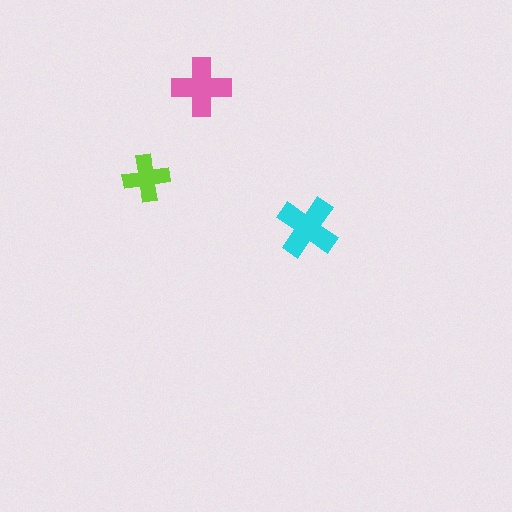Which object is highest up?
The pink cross is topmost.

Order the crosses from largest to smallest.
the cyan one, the pink one, the lime one.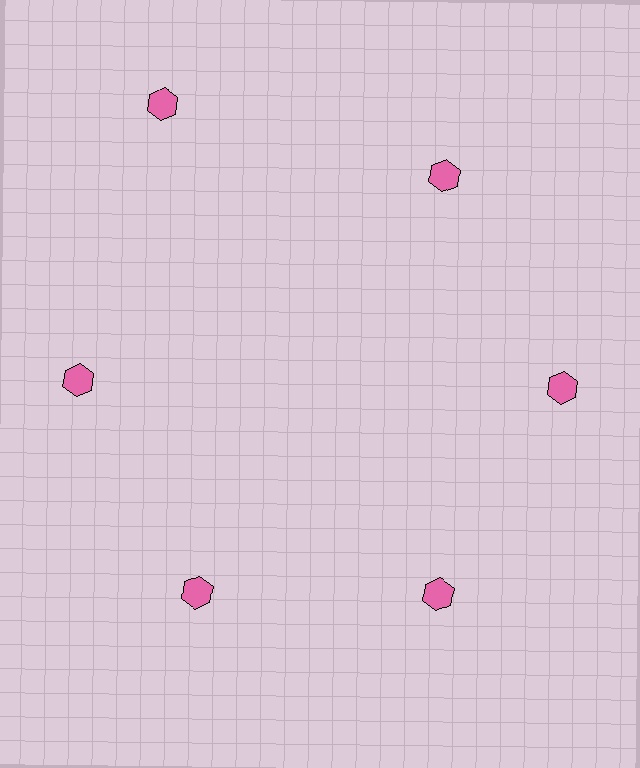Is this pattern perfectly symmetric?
No. The 6 pink hexagons are arranged in a ring, but one element near the 11 o'clock position is pushed outward from the center, breaking the 6-fold rotational symmetry.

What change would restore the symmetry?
The symmetry would be restored by moving it inward, back onto the ring so that all 6 hexagons sit at equal angles and equal distance from the center.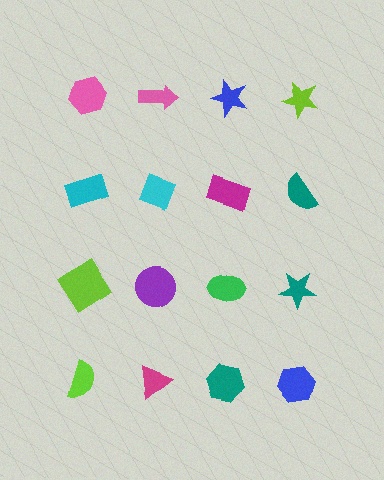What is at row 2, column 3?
A magenta rectangle.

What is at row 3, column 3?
A green ellipse.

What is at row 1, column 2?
A pink arrow.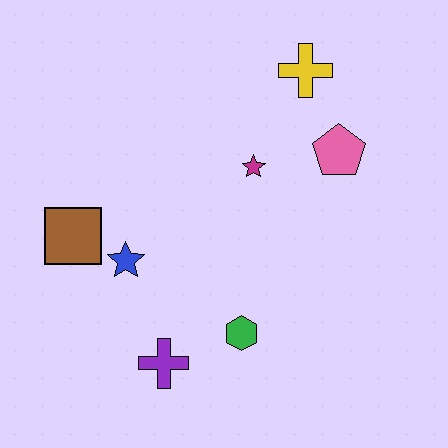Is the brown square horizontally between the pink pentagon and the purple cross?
No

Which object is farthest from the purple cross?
The yellow cross is farthest from the purple cross.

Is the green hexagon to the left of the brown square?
No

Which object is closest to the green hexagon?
The purple cross is closest to the green hexagon.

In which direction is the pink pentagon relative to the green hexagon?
The pink pentagon is above the green hexagon.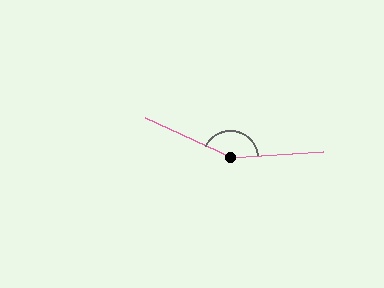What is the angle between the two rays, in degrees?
Approximately 151 degrees.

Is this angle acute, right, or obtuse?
It is obtuse.